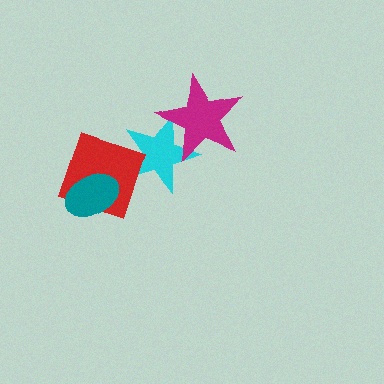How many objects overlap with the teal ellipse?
1 object overlaps with the teal ellipse.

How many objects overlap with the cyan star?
2 objects overlap with the cyan star.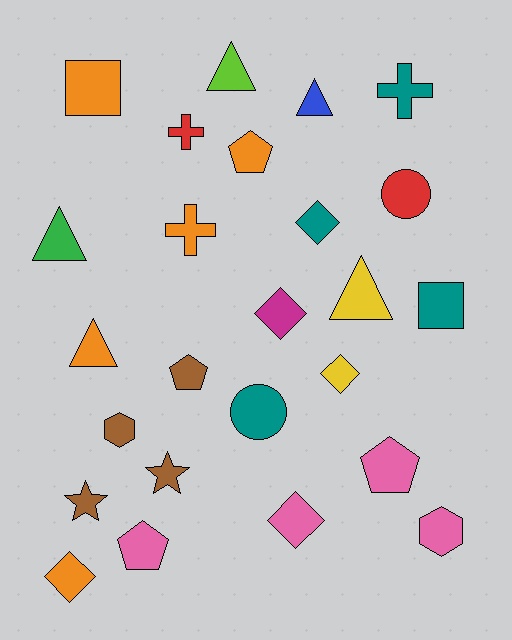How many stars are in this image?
There are 2 stars.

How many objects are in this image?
There are 25 objects.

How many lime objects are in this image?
There is 1 lime object.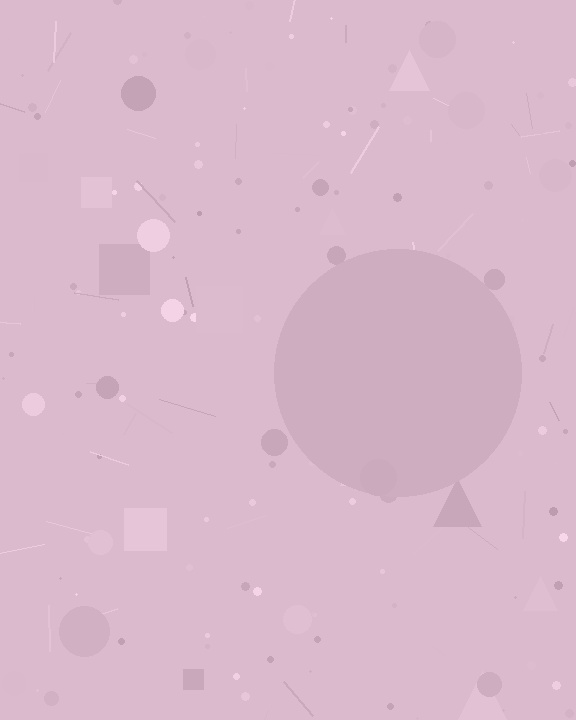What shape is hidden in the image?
A circle is hidden in the image.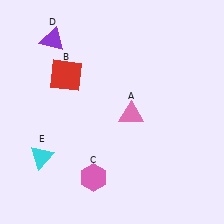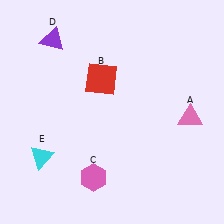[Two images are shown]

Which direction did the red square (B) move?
The red square (B) moved right.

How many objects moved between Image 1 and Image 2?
2 objects moved between the two images.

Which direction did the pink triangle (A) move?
The pink triangle (A) moved right.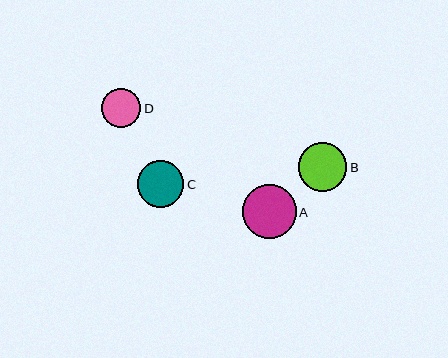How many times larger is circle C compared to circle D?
Circle C is approximately 1.2 times the size of circle D.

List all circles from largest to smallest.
From largest to smallest: A, B, C, D.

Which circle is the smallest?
Circle D is the smallest with a size of approximately 39 pixels.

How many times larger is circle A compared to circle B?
Circle A is approximately 1.1 times the size of circle B.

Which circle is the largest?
Circle A is the largest with a size of approximately 54 pixels.